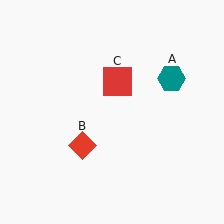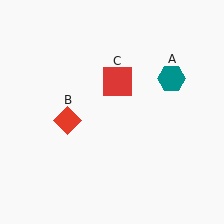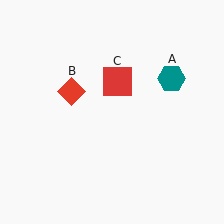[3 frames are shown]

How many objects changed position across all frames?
1 object changed position: red diamond (object B).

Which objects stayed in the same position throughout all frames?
Teal hexagon (object A) and red square (object C) remained stationary.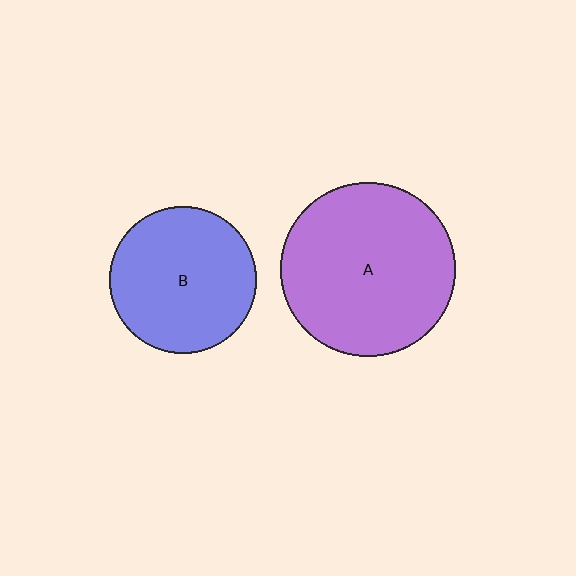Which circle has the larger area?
Circle A (purple).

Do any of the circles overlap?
No, none of the circles overlap.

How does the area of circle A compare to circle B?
Approximately 1.4 times.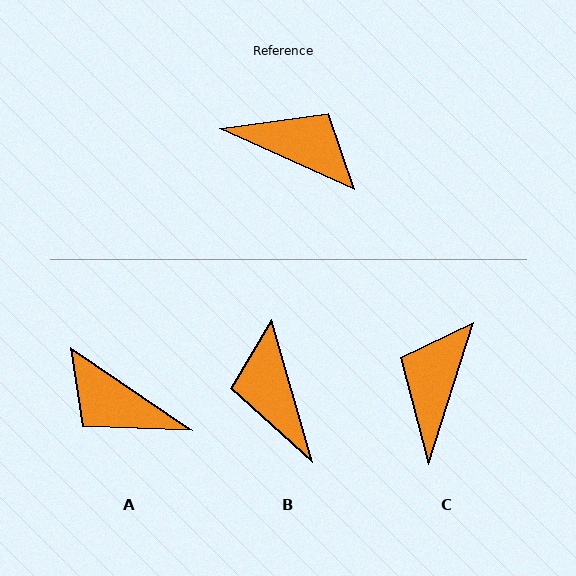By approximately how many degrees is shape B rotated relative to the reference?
Approximately 130 degrees counter-clockwise.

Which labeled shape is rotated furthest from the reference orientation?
A, about 170 degrees away.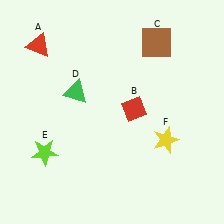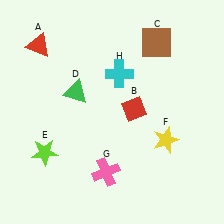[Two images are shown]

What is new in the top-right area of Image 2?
A cyan cross (H) was added in the top-right area of Image 2.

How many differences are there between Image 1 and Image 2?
There are 2 differences between the two images.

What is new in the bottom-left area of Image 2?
A pink cross (G) was added in the bottom-left area of Image 2.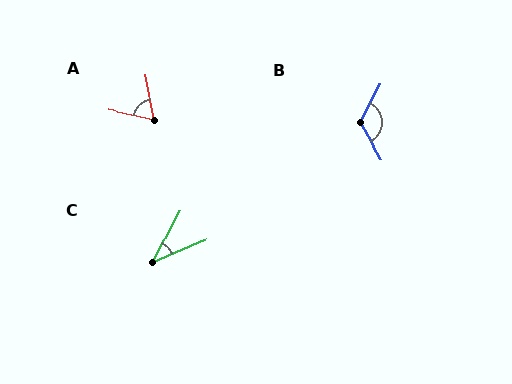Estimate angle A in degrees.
Approximately 67 degrees.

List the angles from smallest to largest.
C (41°), A (67°), B (124°).